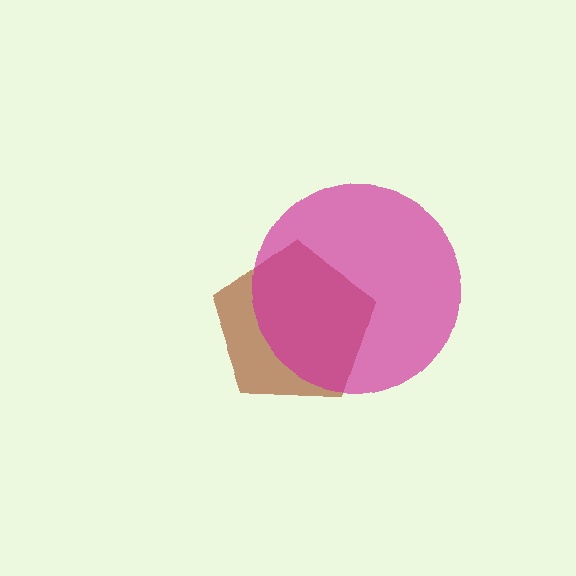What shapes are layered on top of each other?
The layered shapes are: a brown pentagon, a magenta circle.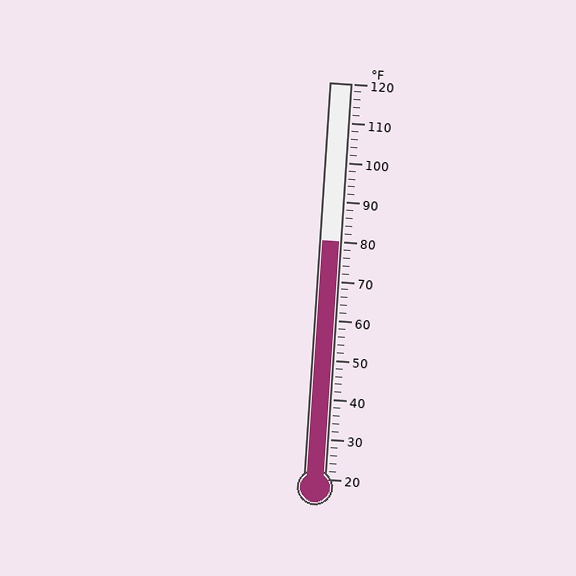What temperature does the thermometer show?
The thermometer shows approximately 80°F.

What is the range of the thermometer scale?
The thermometer scale ranges from 20°F to 120°F.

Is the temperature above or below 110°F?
The temperature is below 110°F.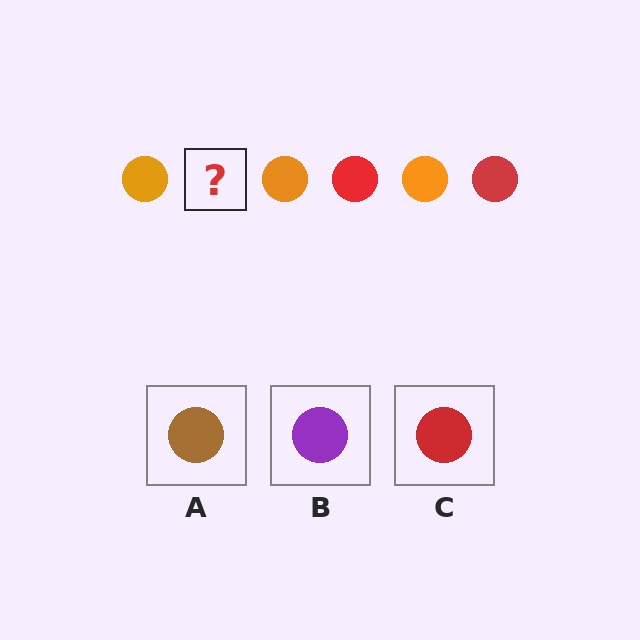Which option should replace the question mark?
Option C.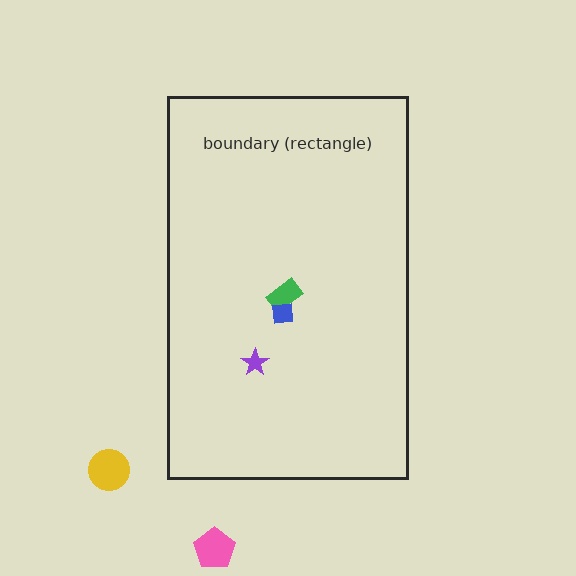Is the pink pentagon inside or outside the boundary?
Outside.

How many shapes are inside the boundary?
3 inside, 2 outside.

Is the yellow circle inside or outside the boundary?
Outside.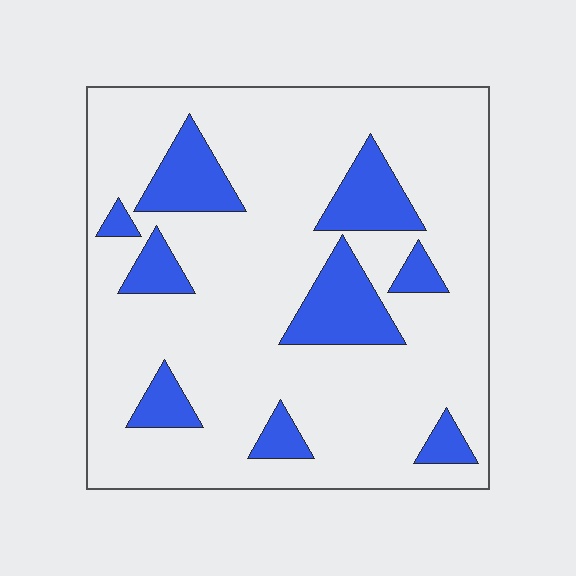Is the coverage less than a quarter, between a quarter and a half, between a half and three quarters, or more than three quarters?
Less than a quarter.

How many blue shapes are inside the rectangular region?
9.